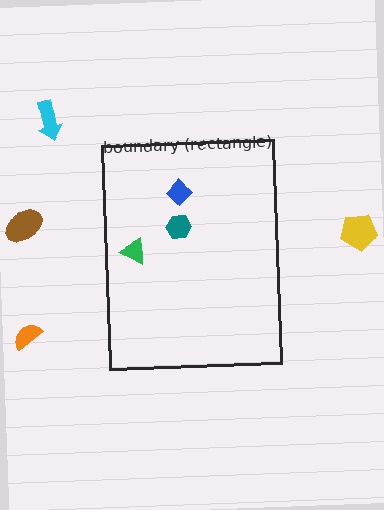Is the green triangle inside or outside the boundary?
Inside.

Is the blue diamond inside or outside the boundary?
Inside.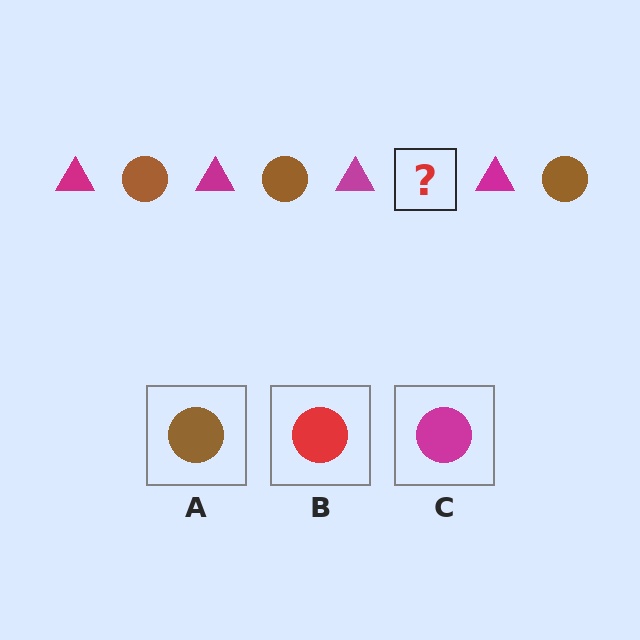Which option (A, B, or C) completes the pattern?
A.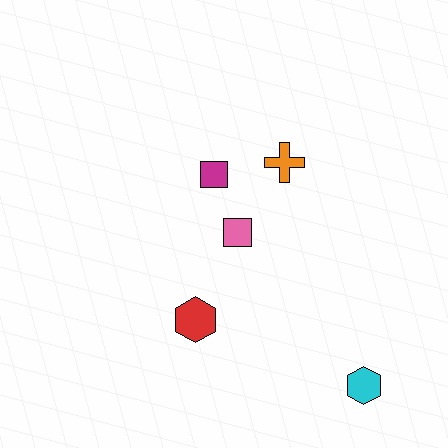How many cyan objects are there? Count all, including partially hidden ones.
There is 1 cyan object.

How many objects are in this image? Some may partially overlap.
There are 5 objects.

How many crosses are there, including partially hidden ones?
There is 1 cross.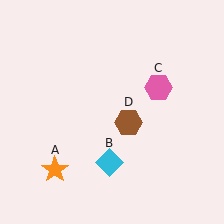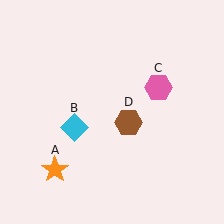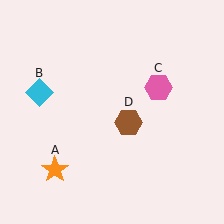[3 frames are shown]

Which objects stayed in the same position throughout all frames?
Orange star (object A) and pink hexagon (object C) and brown hexagon (object D) remained stationary.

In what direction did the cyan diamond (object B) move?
The cyan diamond (object B) moved up and to the left.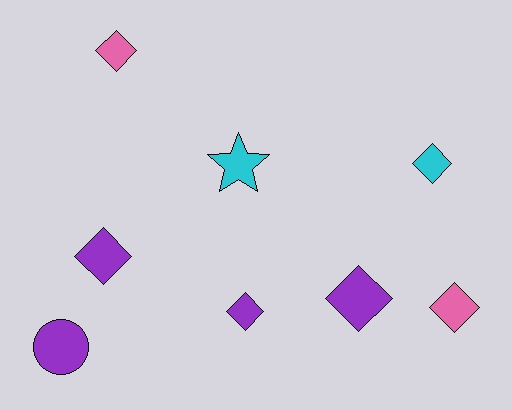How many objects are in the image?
There are 8 objects.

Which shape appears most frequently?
Diamond, with 6 objects.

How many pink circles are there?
There are no pink circles.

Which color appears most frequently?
Purple, with 4 objects.